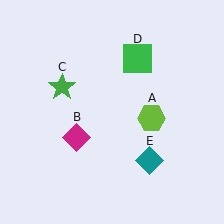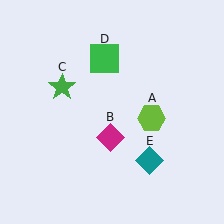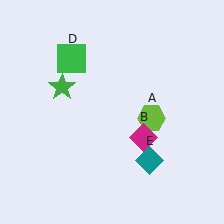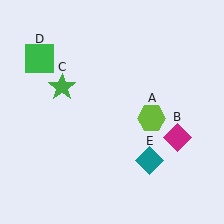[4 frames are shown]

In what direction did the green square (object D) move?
The green square (object D) moved left.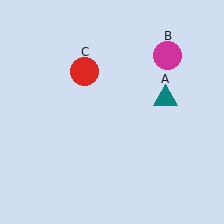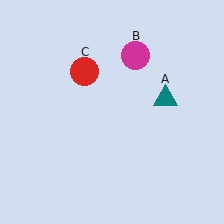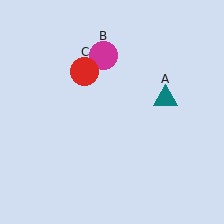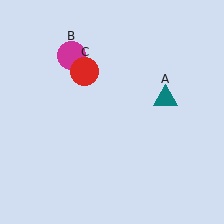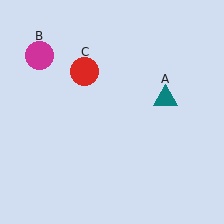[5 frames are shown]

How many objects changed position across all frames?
1 object changed position: magenta circle (object B).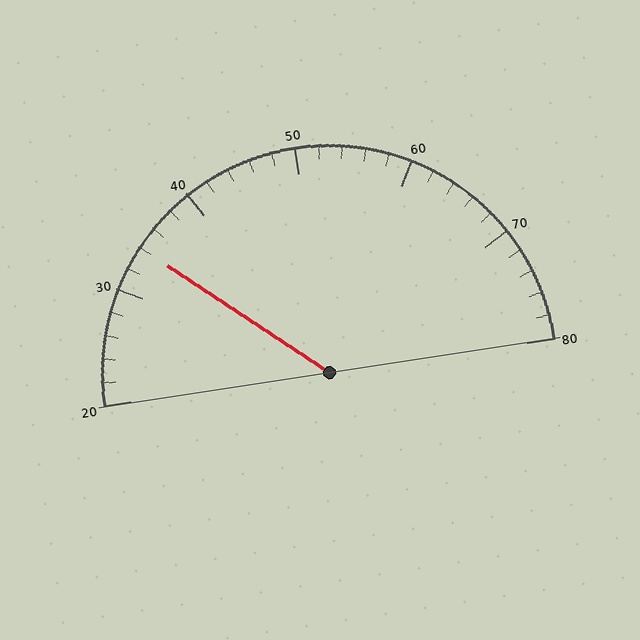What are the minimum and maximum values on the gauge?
The gauge ranges from 20 to 80.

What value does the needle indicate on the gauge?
The needle indicates approximately 34.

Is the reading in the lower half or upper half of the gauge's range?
The reading is in the lower half of the range (20 to 80).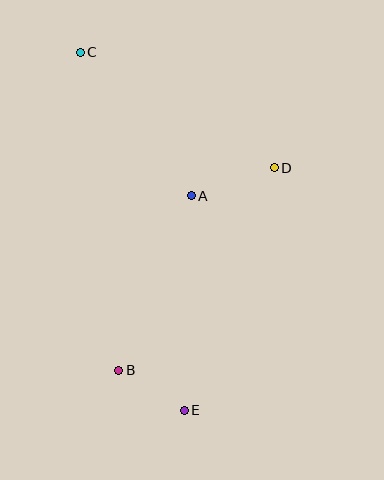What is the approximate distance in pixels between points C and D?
The distance between C and D is approximately 226 pixels.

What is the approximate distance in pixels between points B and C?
The distance between B and C is approximately 320 pixels.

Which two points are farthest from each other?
Points C and E are farthest from each other.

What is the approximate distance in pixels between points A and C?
The distance between A and C is approximately 181 pixels.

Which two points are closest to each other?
Points B and E are closest to each other.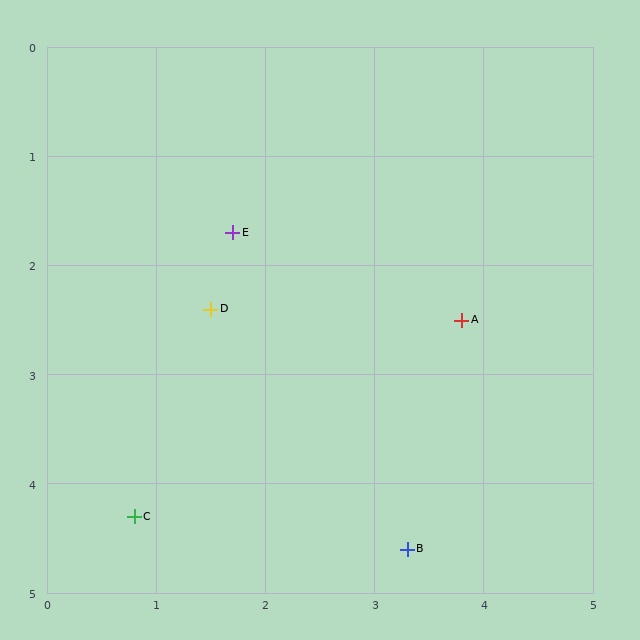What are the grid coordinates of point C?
Point C is at approximately (0.8, 4.3).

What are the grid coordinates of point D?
Point D is at approximately (1.5, 2.4).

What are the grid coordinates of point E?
Point E is at approximately (1.7, 1.7).